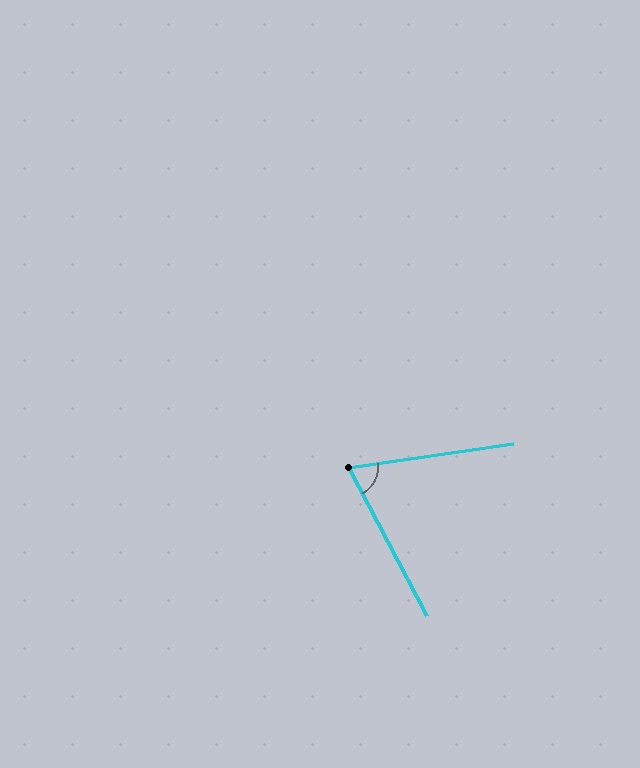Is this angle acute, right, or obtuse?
It is acute.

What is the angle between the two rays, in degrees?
Approximately 71 degrees.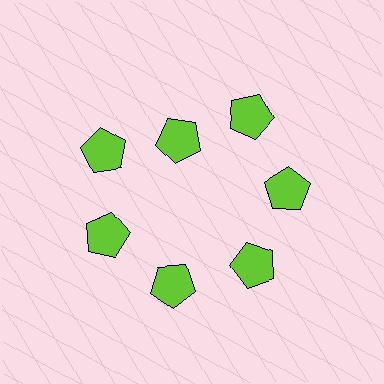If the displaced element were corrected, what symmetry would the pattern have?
It would have 7-fold rotational symmetry — the pattern would map onto itself every 51 degrees.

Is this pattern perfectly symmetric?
No. The 7 lime pentagons are arranged in a ring, but one element near the 12 o'clock position is pulled inward toward the center, breaking the 7-fold rotational symmetry.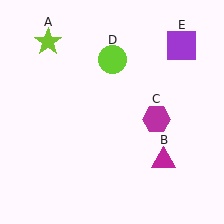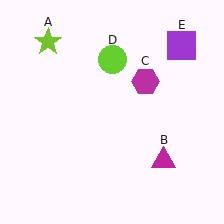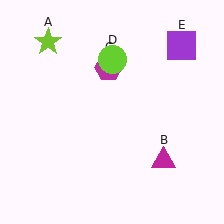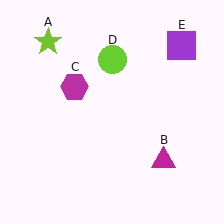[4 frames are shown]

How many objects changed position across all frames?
1 object changed position: magenta hexagon (object C).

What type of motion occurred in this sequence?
The magenta hexagon (object C) rotated counterclockwise around the center of the scene.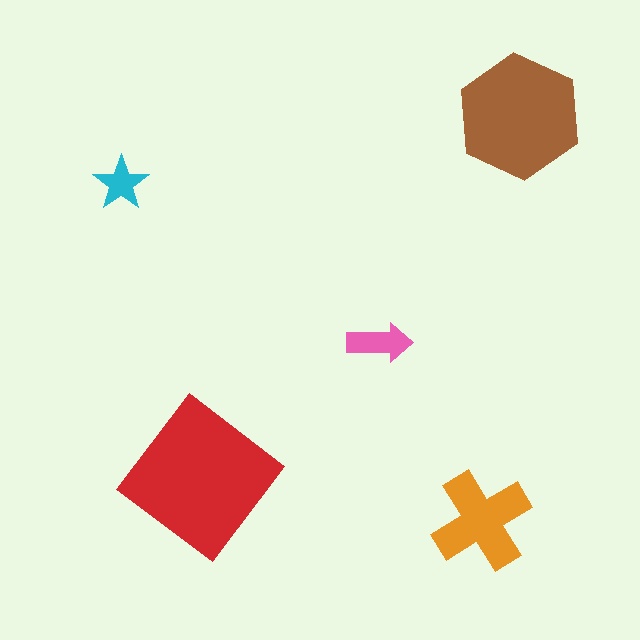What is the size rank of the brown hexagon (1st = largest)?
2nd.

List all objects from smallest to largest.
The cyan star, the pink arrow, the orange cross, the brown hexagon, the red diamond.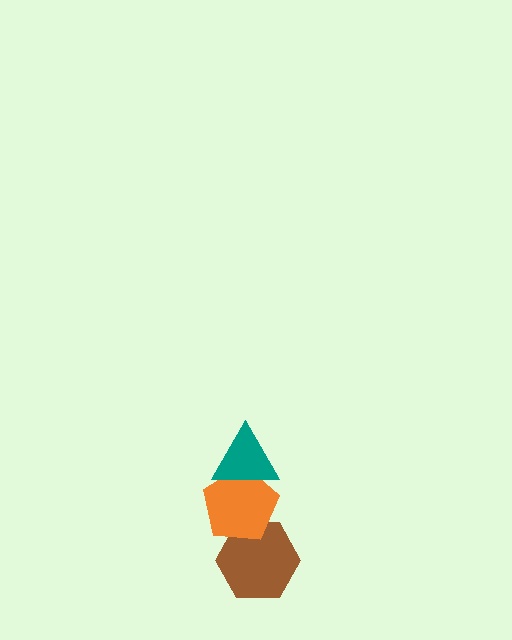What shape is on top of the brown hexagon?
The orange pentagon is on top of the brown hexagon.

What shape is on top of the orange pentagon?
The teal triangle is on top of the orange pentagon.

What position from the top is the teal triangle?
The teal triangle is 1st from the top.